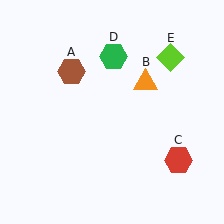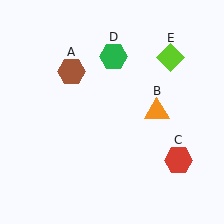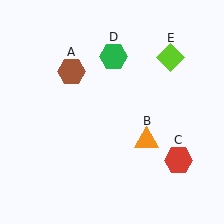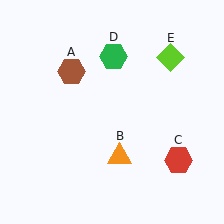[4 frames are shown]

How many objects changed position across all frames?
1 object changed position: orange triangle (object B).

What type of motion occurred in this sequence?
The orange triangle (object B) rotated clockwise around the center of the scene.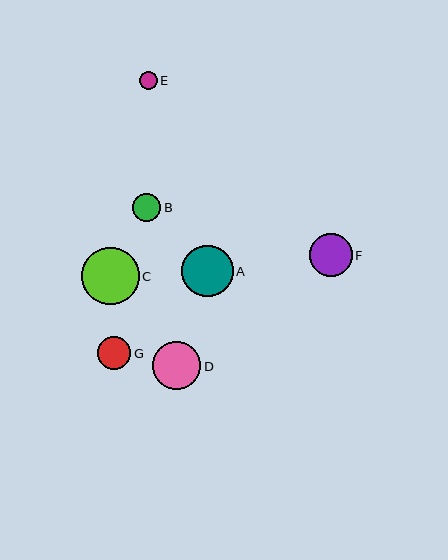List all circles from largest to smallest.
From largest to smallest: C, A, D, F, G, B, E.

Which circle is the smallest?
Circle E is the smallest with a size of approximately 18 pixels.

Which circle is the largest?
Circle C is the largest with a size of approximately 58 pixels.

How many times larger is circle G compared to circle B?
Circle G is approximately 1.2 times the size of circle B.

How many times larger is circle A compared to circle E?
Circle A is approximately 2.9 times the size of circle E.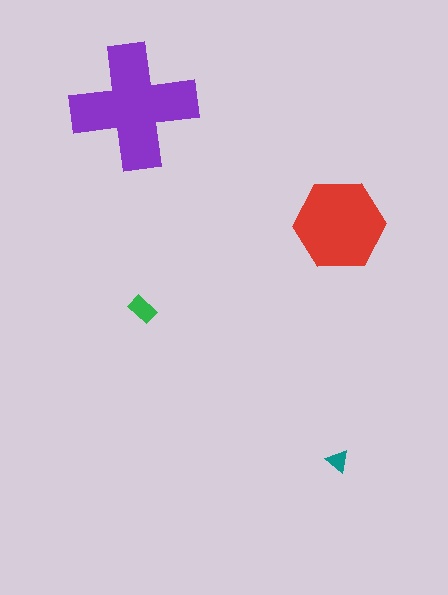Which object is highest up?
The purple cross is topmost.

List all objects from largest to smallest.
The purple cross, the red hexagon, the green rectangle, the teal triangle.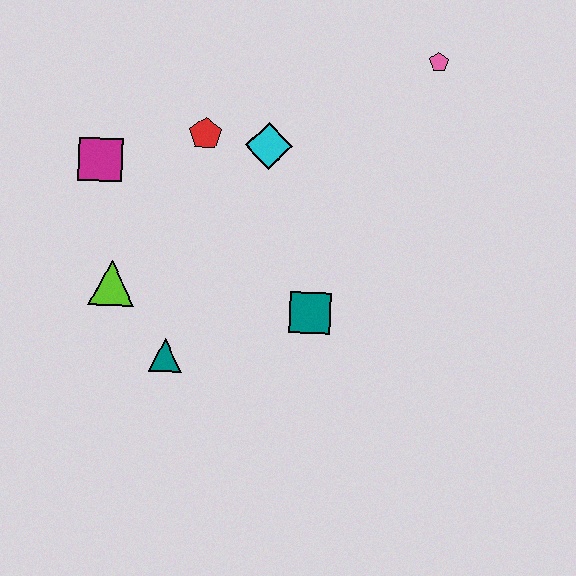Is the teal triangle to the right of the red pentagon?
No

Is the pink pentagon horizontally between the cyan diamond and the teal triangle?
No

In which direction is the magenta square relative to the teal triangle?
The magenta square is above the teal triangle.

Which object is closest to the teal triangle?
The lime triangle is closest to the teal triangle.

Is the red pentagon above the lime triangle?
Yes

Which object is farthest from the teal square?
The pink pentagon is farthest from the teal square.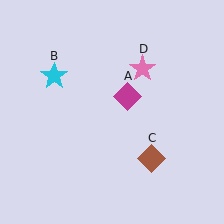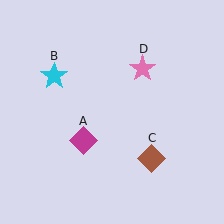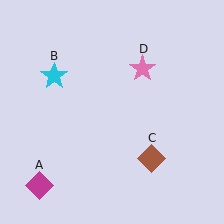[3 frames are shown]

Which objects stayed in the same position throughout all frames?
Cyan star (object B) and brown diamond (object C) and pink star (object D) remained stationary.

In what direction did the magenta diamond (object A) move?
The magenta diamond (object A) moved down and to the left.